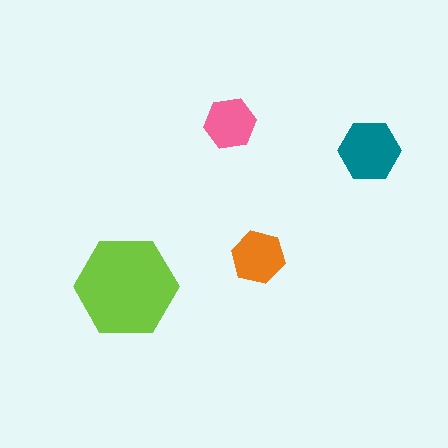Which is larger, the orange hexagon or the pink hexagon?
The orange one.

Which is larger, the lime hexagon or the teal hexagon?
The lime one.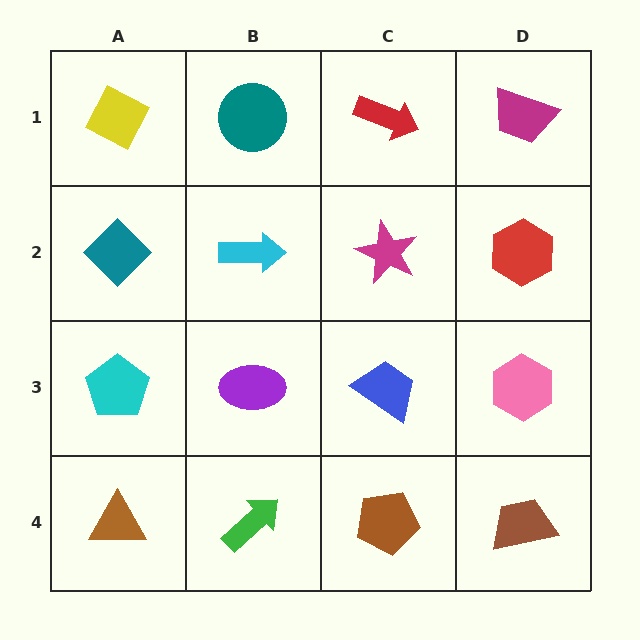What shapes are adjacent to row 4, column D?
A pink hexagon (row 3, column D), a brown pentagon (row 4, column C).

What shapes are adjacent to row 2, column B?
A teal circle (row 1, column B), a purple ellipse (row 3, column B), a teal diamond (row 2, column A), a magenta star (row 2, column C).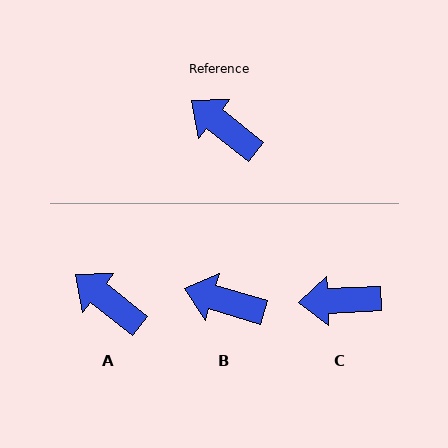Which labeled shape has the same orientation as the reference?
A.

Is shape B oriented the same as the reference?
No, it is off by about 22 degrees.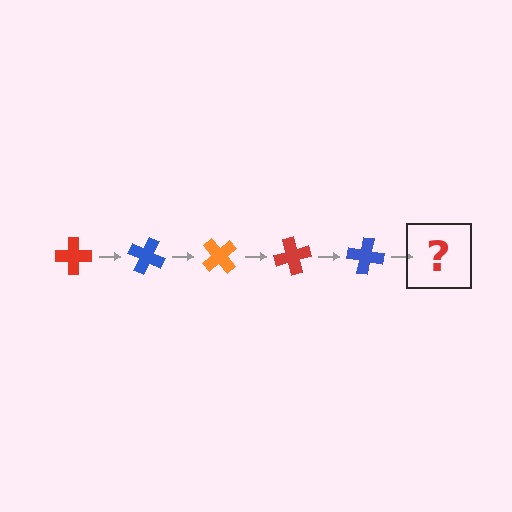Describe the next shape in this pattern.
It should be an orange cross, rotated 125 degrees from the start.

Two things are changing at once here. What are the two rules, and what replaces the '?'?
The two rules are that it rotates 25 degrees each step and the color cycles through red, blue, and orange. The '?' should be an orange cross, rotated 125 degrees from the start.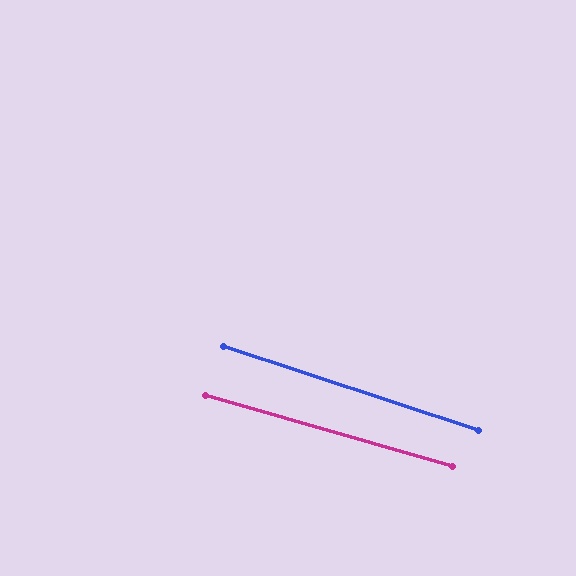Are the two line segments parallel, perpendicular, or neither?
Parallel — their directions differ by only 2.0°.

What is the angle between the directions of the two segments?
Approximately 2 degrees.